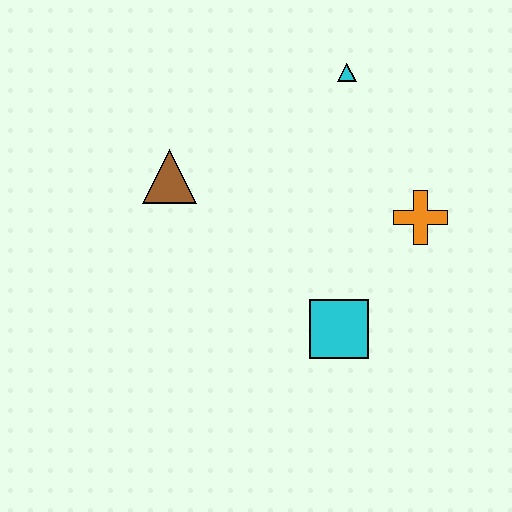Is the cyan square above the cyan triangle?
No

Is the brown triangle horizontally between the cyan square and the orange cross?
No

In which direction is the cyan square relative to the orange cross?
The cyan square is below the orange cross.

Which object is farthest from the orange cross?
The brown triangle is farthest from the orange cross.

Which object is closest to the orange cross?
The cyan square is closest to the orange cross.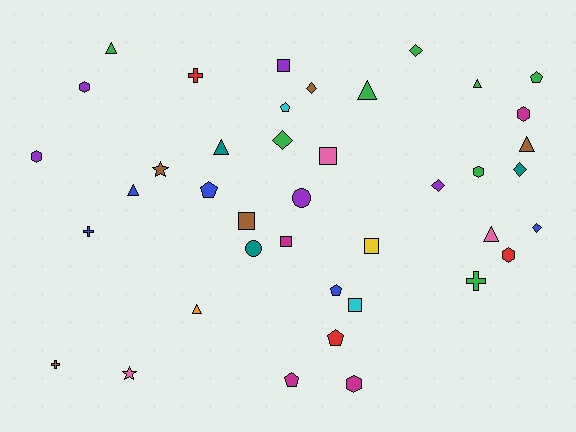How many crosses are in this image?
There are 4 crosses.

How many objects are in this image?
There are 40 objects.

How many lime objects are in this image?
There are no lime objects.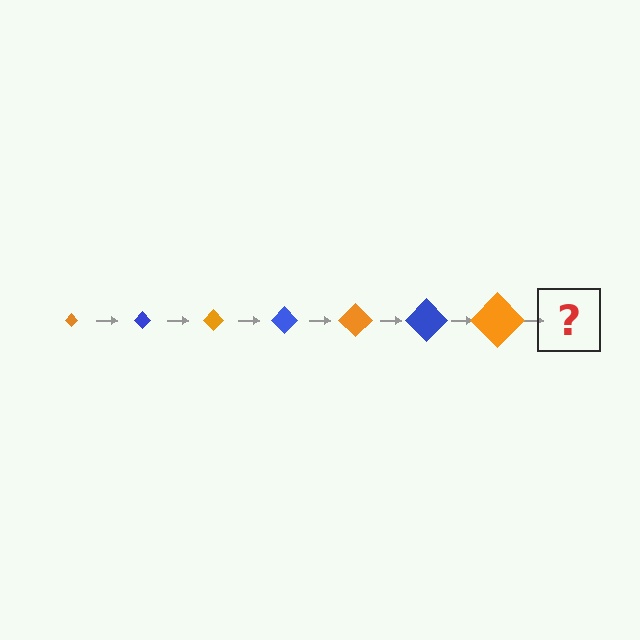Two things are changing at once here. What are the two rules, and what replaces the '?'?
The two rules are that the diamond grows larger each step and the color cycles through orange and blue. The '?' should be a blue diamond, larger than the previous one.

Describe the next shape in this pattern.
It should be a blue diamond, larger than the previous one.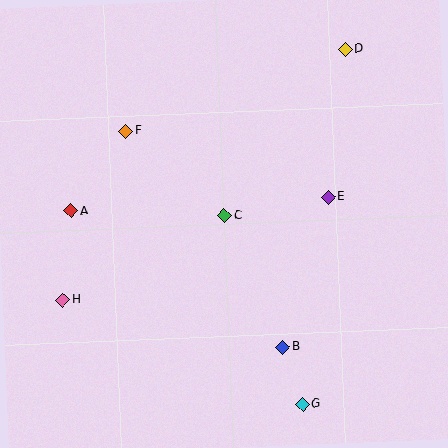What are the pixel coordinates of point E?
Point E is at (328, 197).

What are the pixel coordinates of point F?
Point F is at (126, 131).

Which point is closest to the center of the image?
Point C at (224, 216) is closest to the center.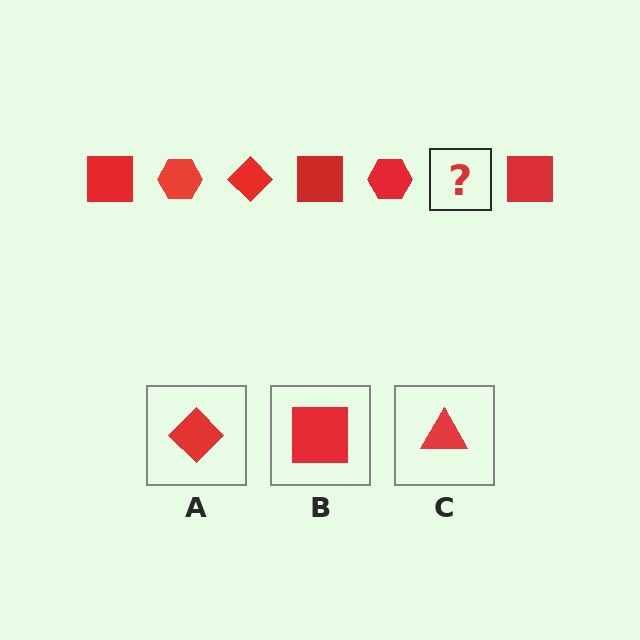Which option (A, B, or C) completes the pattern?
A.